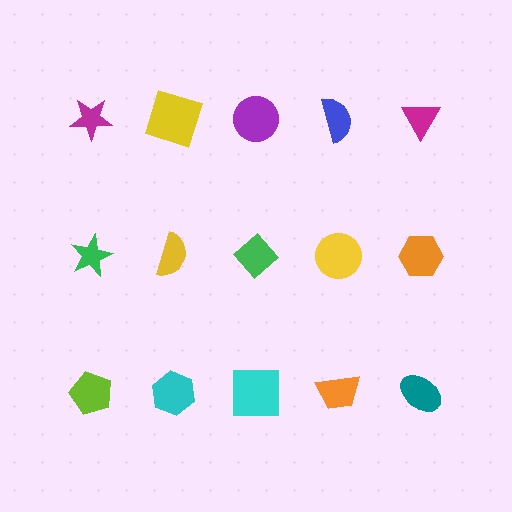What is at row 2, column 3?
A green diamond.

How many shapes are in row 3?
5 shapes.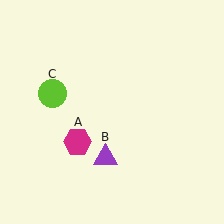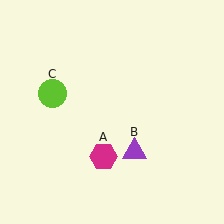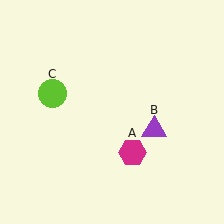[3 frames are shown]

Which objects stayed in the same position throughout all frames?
Lime circle (object C) remained stationary.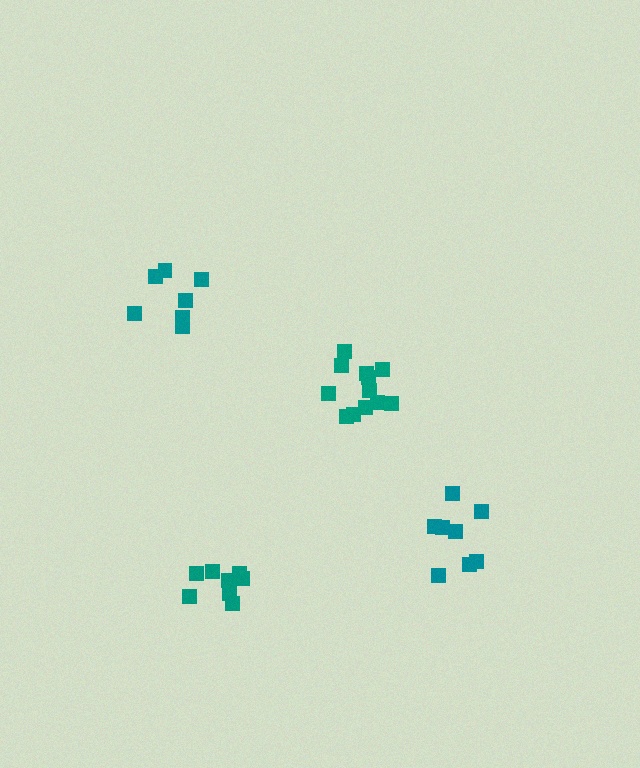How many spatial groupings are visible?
There are 4 spatial groupings.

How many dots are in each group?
Group 1: 8 dots, Group 2: 8 dots, Group 3: 7 dots, Group 4: 12 dots (35 total).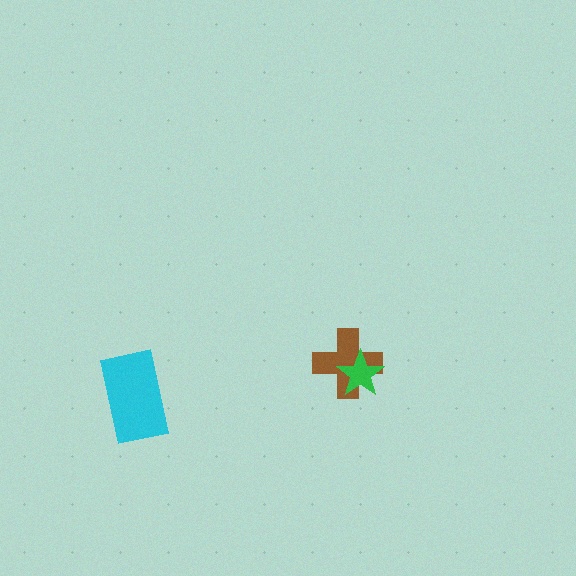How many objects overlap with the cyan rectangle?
0 objects overlap with the cyan rectangle.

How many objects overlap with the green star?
1 object overlaps with the green star.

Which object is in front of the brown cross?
The green star is in front of the brown cross.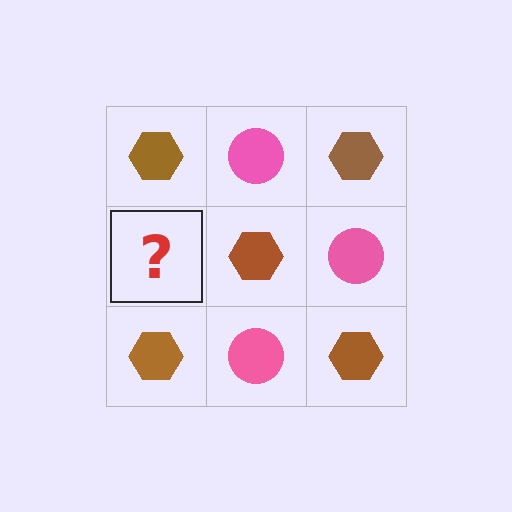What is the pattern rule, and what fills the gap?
The rule is that it alternates brown hexagon and pink circle in a checkerboard pattern. The gap should be filled with a pink circle.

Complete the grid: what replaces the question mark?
The question mark should be replaced with a pink circle.